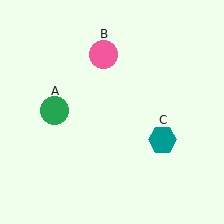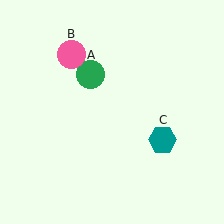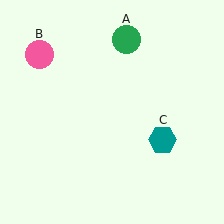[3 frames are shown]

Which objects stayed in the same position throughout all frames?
Teal hexagon (object C) remained stationary.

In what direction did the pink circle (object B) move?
The pink circle (object B) moved left.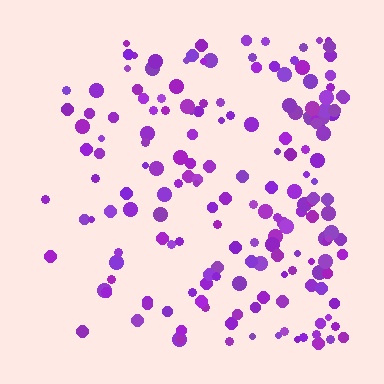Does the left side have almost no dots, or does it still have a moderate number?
Still a moderate number, just noticeably fewer than the right.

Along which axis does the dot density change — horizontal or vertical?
Horizontal.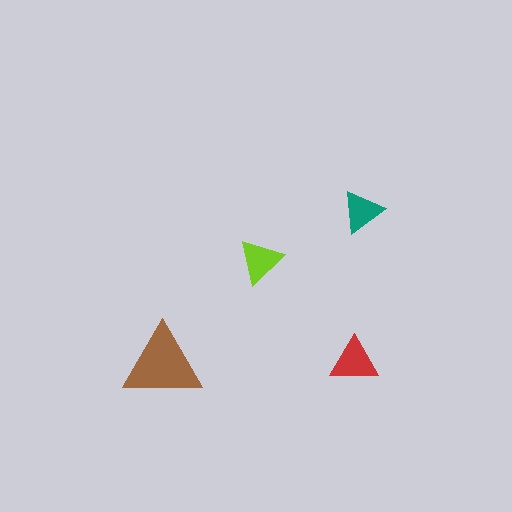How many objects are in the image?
There are 4 objects in the image.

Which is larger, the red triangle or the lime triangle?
The red one.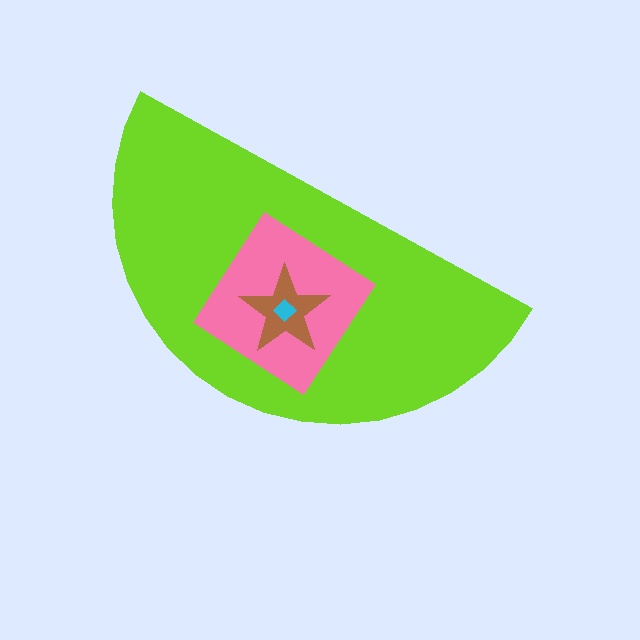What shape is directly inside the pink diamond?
The brown star.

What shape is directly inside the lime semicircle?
The pink diamond.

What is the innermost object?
The cyan diamond.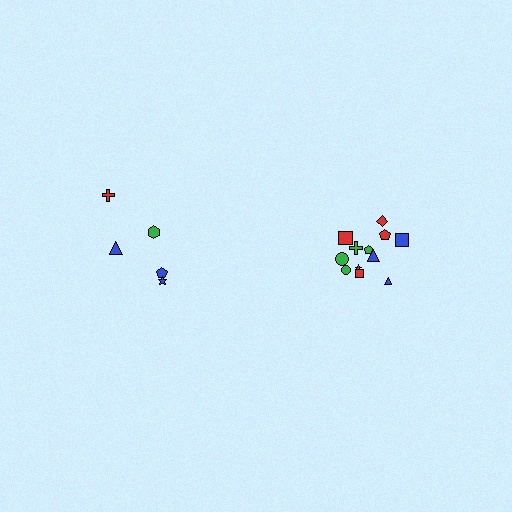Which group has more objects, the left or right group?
The right group.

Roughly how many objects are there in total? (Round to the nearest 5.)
Roughly 15 objects in total.